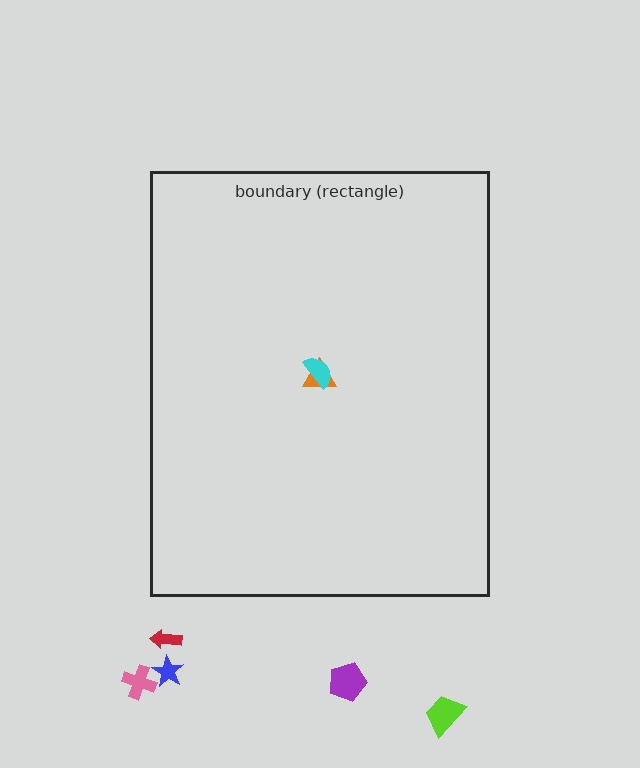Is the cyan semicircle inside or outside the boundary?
Inside.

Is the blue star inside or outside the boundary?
Outside.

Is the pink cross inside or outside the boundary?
Outside.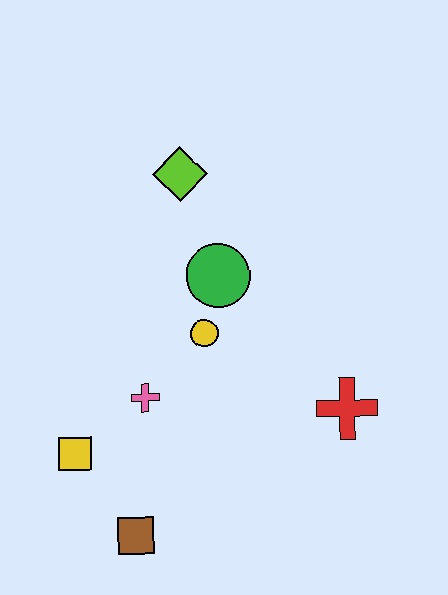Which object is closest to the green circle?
The yellow circle is closest to the green circle.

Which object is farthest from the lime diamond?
The brown square is farthest from the lime diamond.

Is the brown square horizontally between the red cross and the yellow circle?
No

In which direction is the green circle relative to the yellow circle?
The green circle is above the yellow circle.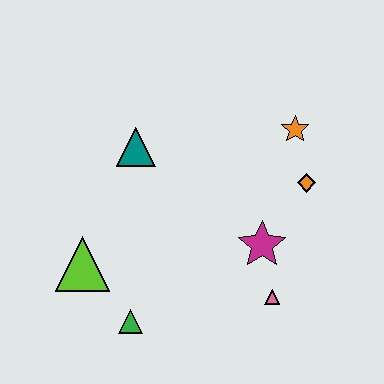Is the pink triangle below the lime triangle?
Yes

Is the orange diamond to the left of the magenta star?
No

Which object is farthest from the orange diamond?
The lime triangle is farthest from the orange diamond.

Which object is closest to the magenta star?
The pink triangle is closest to the magenta star.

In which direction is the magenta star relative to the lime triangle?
The magenta star is to the right of the lime triangle.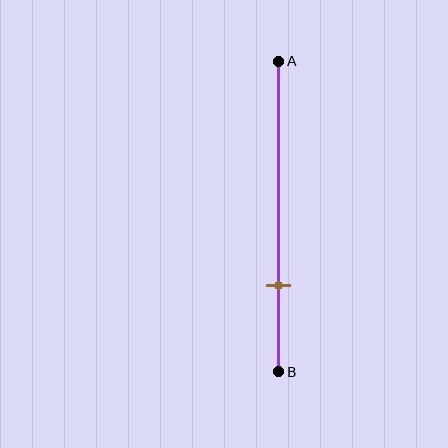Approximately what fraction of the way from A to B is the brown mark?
The brown mark is approximately 70% of the way from A to B.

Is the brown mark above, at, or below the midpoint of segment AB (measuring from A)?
The brown mark is below the midpoint of segment AB.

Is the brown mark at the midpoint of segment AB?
No, the mark is at about 70% from A, not at the 50% midpoint.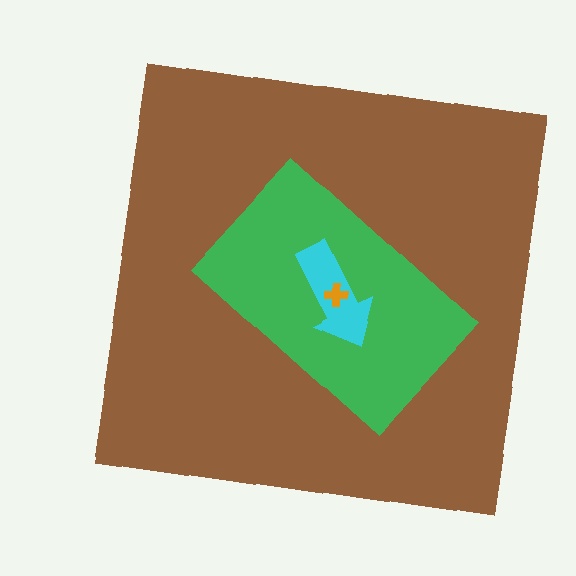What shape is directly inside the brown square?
The green rectangle.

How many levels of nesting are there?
4.